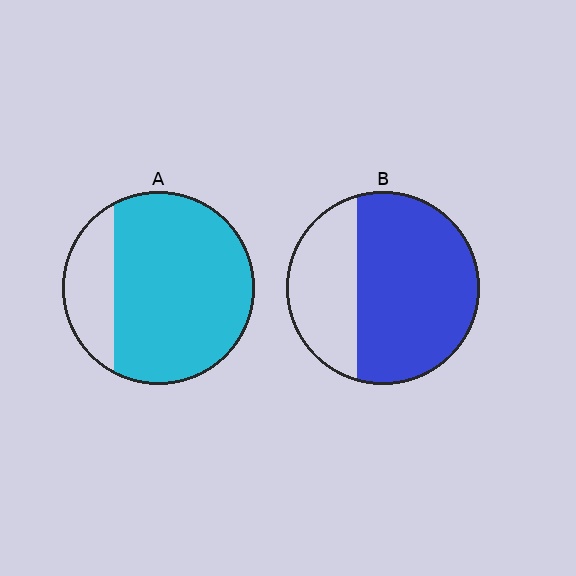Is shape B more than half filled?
Yes.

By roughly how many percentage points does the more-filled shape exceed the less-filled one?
By roughly 10 percentage points (A over B).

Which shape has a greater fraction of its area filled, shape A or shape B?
Shape A.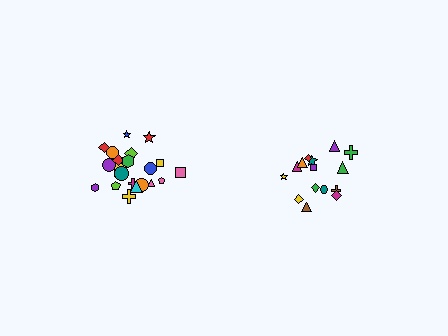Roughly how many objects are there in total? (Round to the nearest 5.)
Roughly 35 objects in total.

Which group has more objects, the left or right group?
The left group.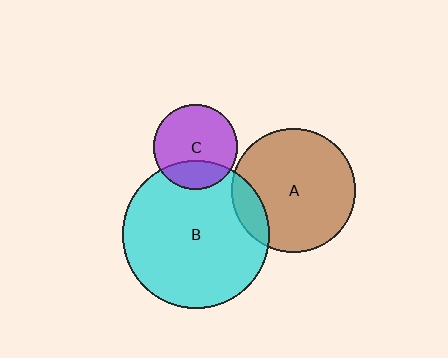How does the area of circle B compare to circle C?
Approximately 3.0 times.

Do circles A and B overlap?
Yes.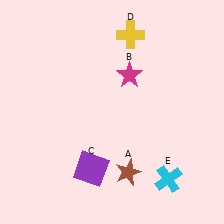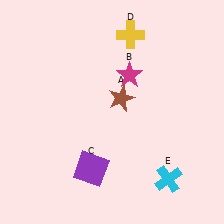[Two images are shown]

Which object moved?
The brown star (A) moved up.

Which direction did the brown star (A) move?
The brown star (A) moved up.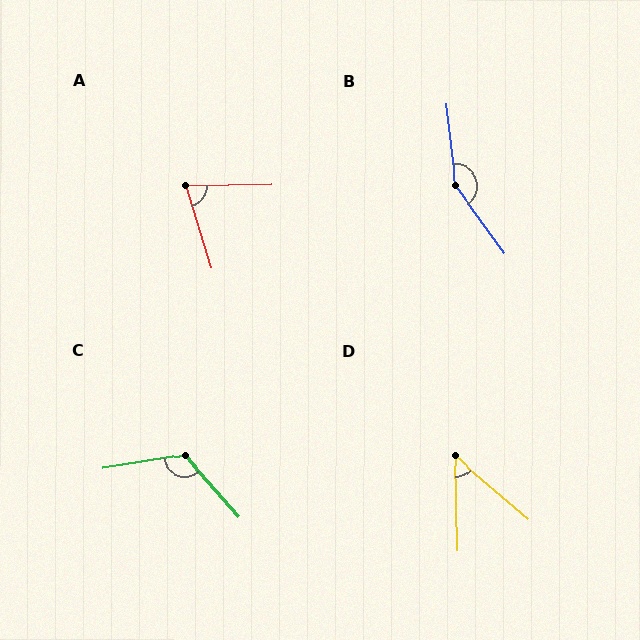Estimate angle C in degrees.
Approximately 121 degrees.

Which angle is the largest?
B, at approximately 151 degrees.